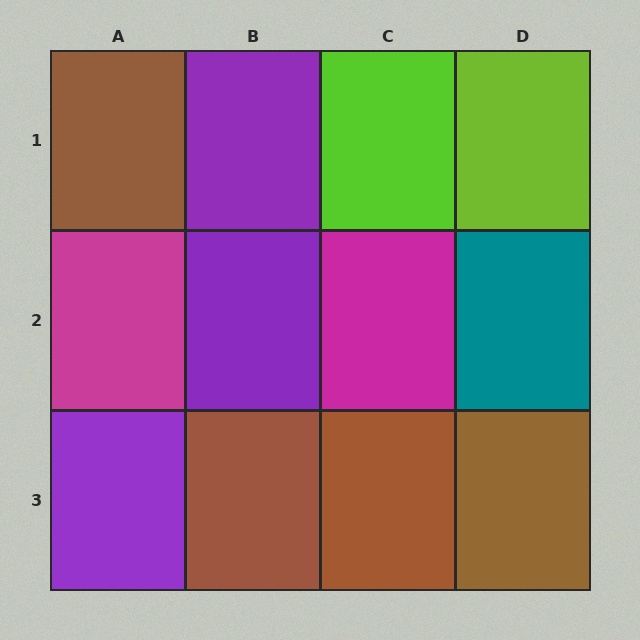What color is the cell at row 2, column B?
Purple.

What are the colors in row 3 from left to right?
Purple, brown, brown, brown.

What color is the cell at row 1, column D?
Lime.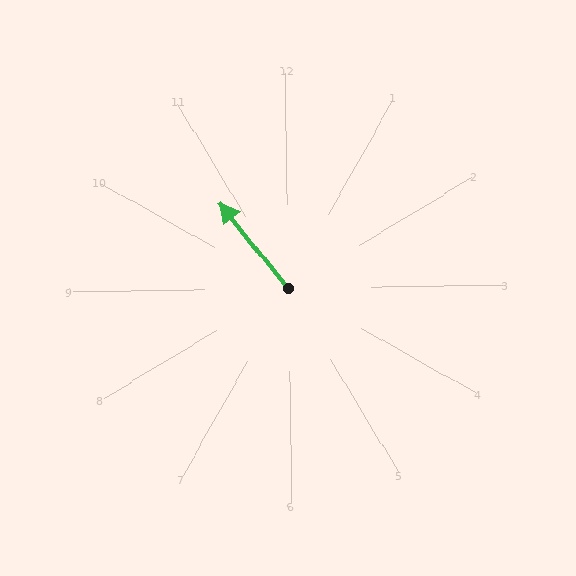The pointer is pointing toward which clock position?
Roughly 11 o'clock.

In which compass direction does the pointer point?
Northwest.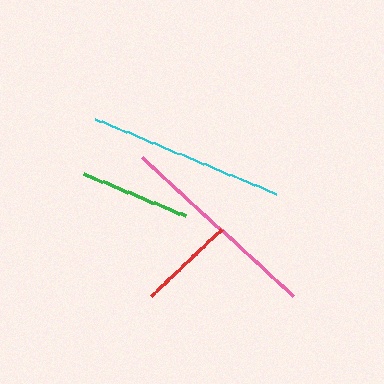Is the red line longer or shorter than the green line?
The green line is longer than the red line.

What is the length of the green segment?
The green segment is approximately 110 pixels long.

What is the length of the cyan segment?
The cyan segment is approximately 196 pixels long.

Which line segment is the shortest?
The red line is the shortest at approximately 98 pixels.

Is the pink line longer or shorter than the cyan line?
The pink line is longer than the cyan line.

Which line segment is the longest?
The pink line is the longest at approximately 206 pixels.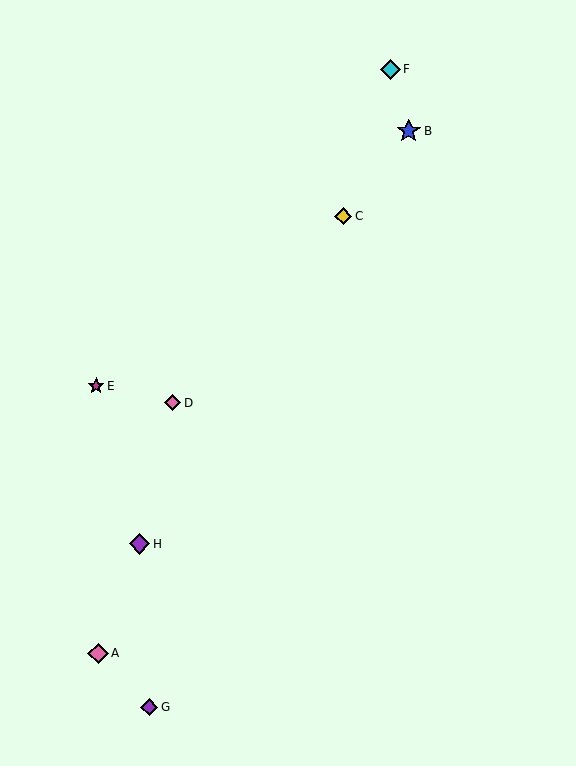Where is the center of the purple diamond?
The center of the purple diamond is at (149, 707).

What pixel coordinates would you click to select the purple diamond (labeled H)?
Click at (139, 544) to select the purple diamond H.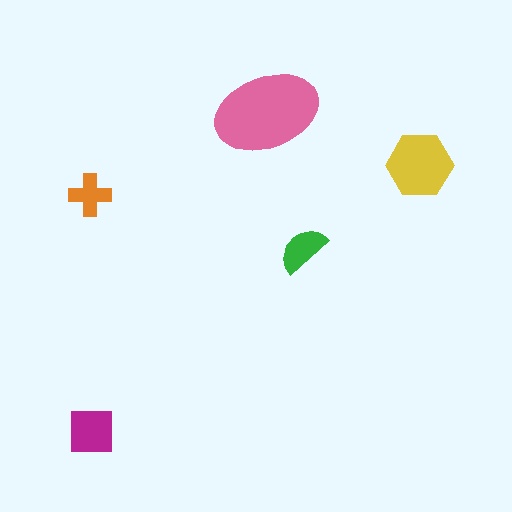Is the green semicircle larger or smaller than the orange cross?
Larger.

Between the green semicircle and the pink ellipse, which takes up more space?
The pink ellipse.